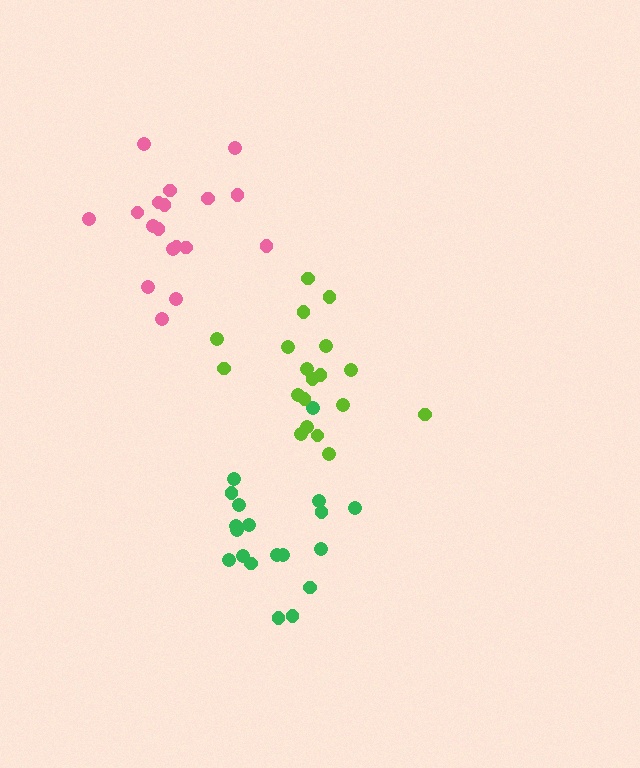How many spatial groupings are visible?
There are 3 spatial groupings.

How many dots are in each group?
Group 1: 19 dots, Group 2: 18 dots, Group 3: 19 dots (56 total).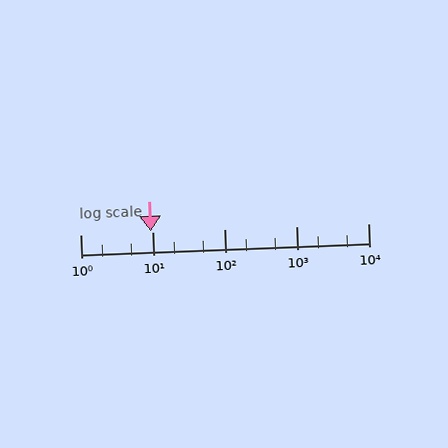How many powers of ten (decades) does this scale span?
The scale spans 4 decades, from 1 to 10000.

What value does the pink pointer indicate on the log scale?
The pointer indicates approximately 9.5.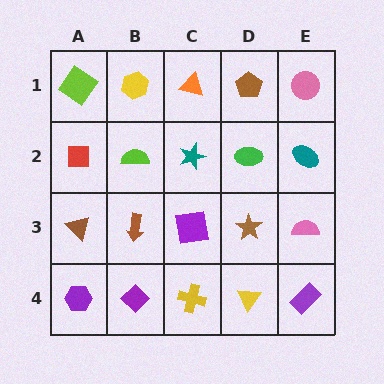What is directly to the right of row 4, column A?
A purple diamond.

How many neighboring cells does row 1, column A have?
2.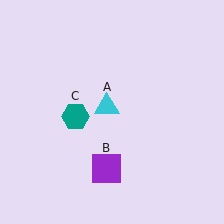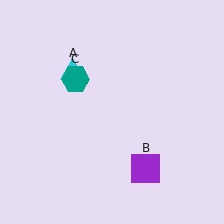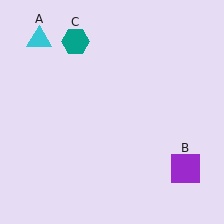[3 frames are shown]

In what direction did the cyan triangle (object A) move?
The cyan triangle (object A) moved up and to the left.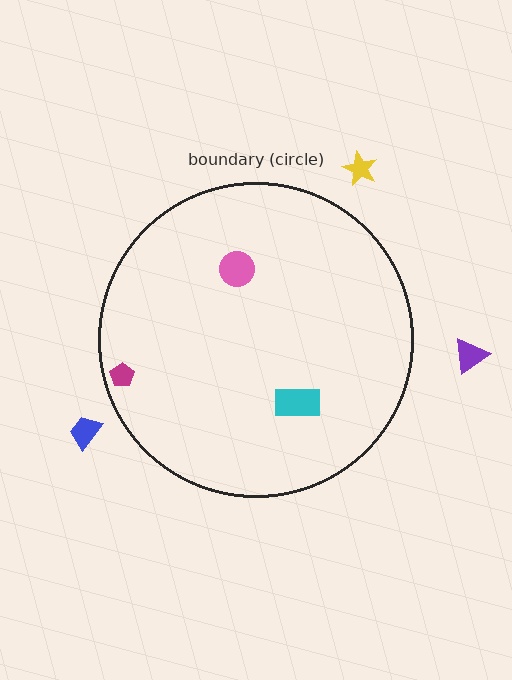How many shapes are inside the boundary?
3 inside, 3 outside.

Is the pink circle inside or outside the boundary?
Inside.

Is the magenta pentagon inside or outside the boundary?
Inside.